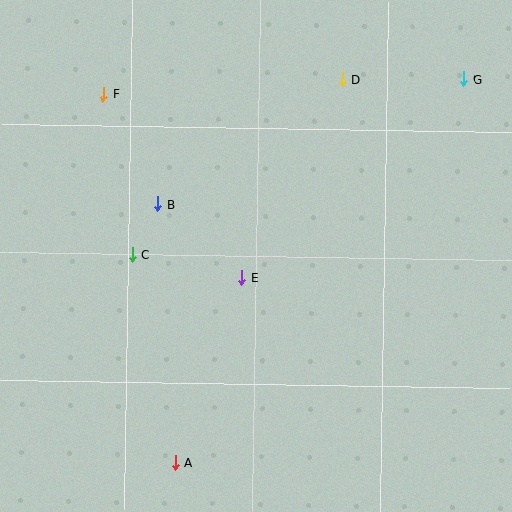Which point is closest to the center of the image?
Point E at (242, 277) is closest to the center.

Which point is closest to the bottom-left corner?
Point A is closest to the bottom-left corner.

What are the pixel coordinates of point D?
Point D is at (342, 79).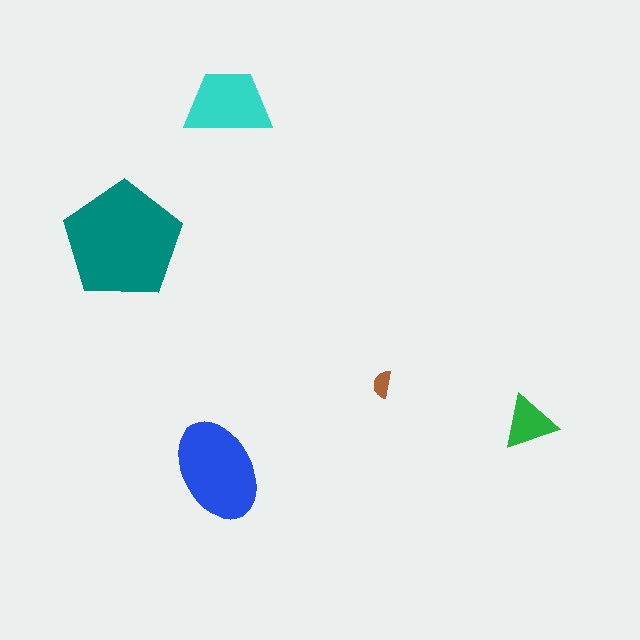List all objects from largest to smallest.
The teal pentagon, the blue ellipse, the cyan trapezoid, the green triangle, the brown semicircle.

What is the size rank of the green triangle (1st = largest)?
4th.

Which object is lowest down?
The blue ellipse is bottommost.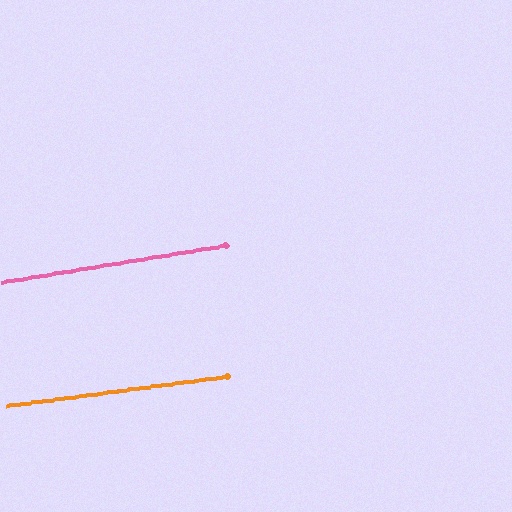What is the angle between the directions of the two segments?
Approximately 2 degrees.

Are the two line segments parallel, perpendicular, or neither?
Parallel — their directions differ by only 1.8°.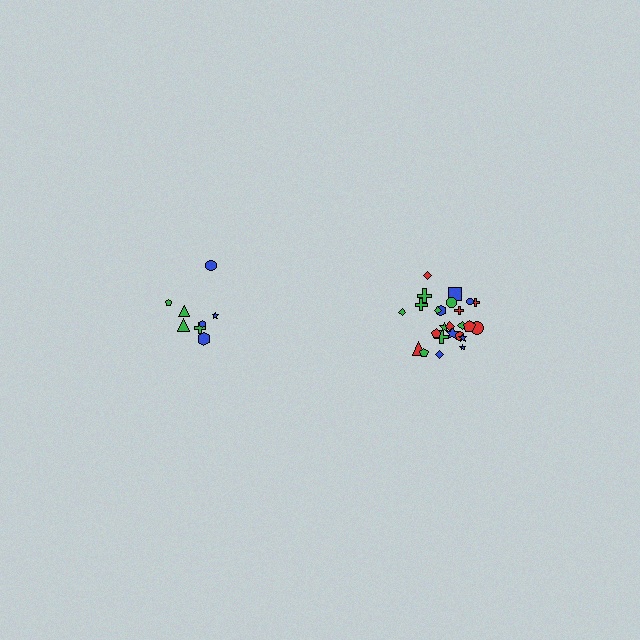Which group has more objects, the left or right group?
The right group.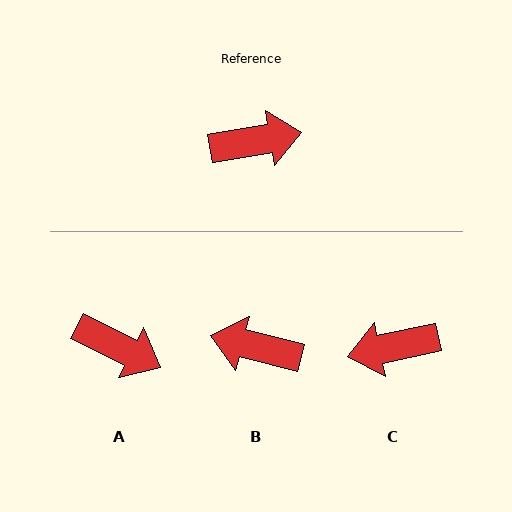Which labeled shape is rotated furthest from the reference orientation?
C, about 178 degrees away.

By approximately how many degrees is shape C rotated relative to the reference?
Approximately 178 degrees clockwise.